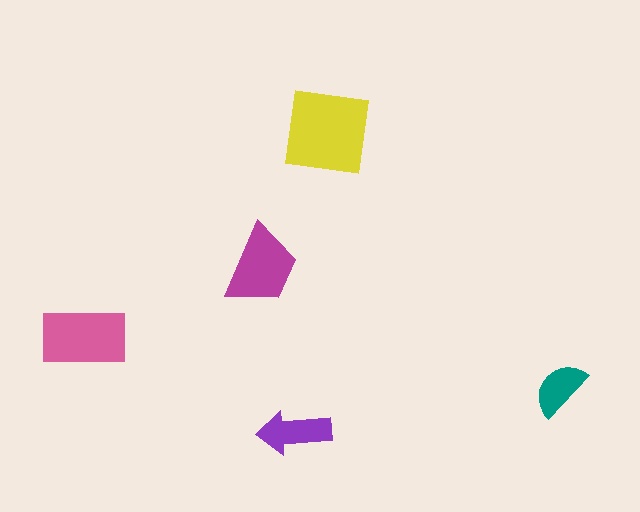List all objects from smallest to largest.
The teal semicircle, the purple arrow, the magenta trapezoid, the pink rectangle, the yellow square.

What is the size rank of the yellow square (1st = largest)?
1st.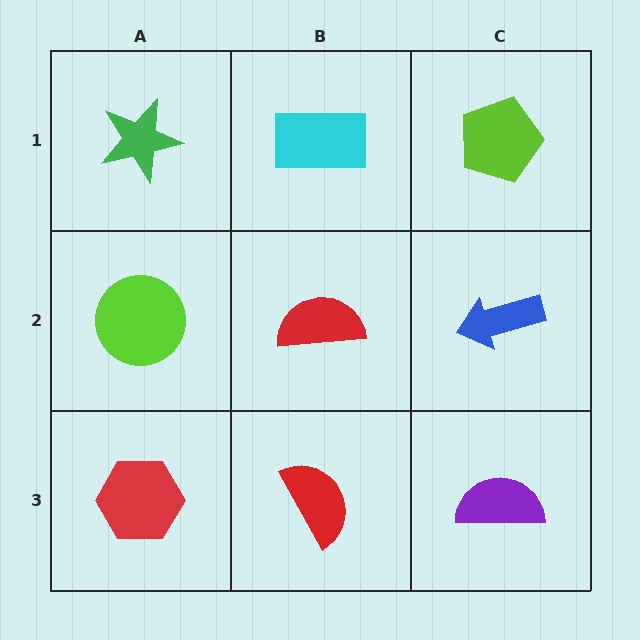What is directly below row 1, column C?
A blue arrow.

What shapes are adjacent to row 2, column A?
A green star (row 1, column A), a red hexagon (row 3, column A), a red semicircle (row 2, column B).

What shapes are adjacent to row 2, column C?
A lime pentagon (row 1, column C), a purple semicircle (row 3, column C), a red semicircle (row 2, column B).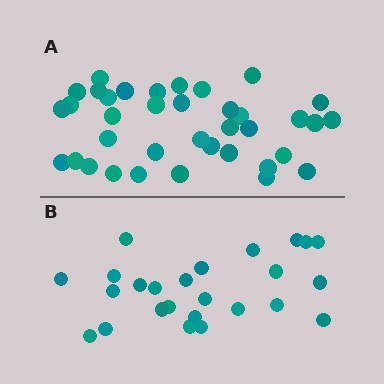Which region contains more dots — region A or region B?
Region A (the top region) has more dots.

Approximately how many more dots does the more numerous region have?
Region A has roughly 12 or so more dots than region B.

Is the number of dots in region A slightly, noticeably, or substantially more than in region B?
Region A has substantially more. The ratio is roughly 1.5 to 1.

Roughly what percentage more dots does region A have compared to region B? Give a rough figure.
About 50% more.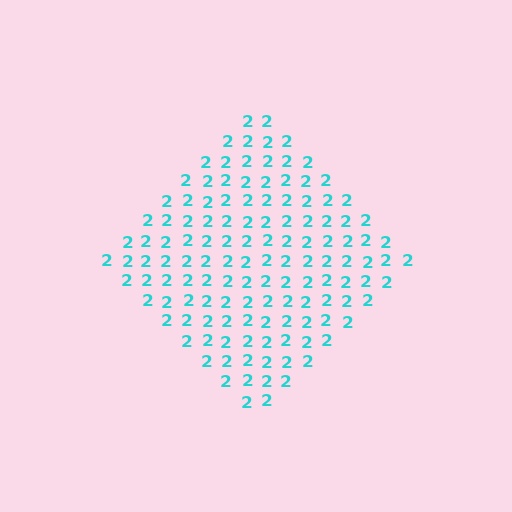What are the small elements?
The small elements are digit 2's.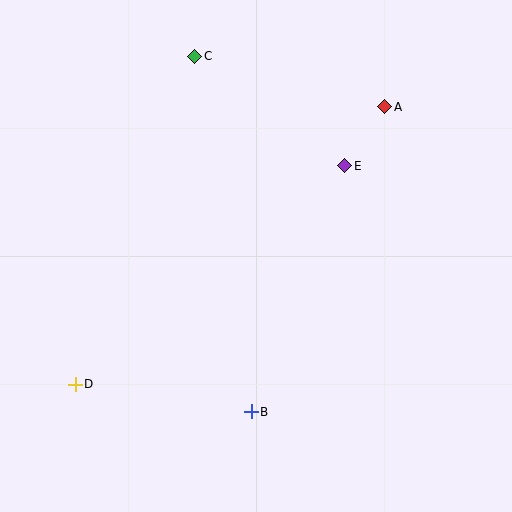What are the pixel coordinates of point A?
Point A is at (385, 107).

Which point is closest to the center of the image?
Point E at (345, 166) is closest to the center.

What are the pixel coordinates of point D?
Point D is at (75, 384).